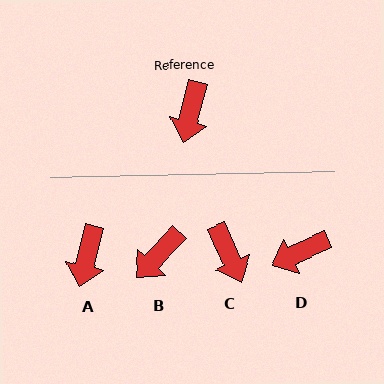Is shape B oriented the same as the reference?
No, it is off by about 29 degrees.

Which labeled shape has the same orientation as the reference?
A.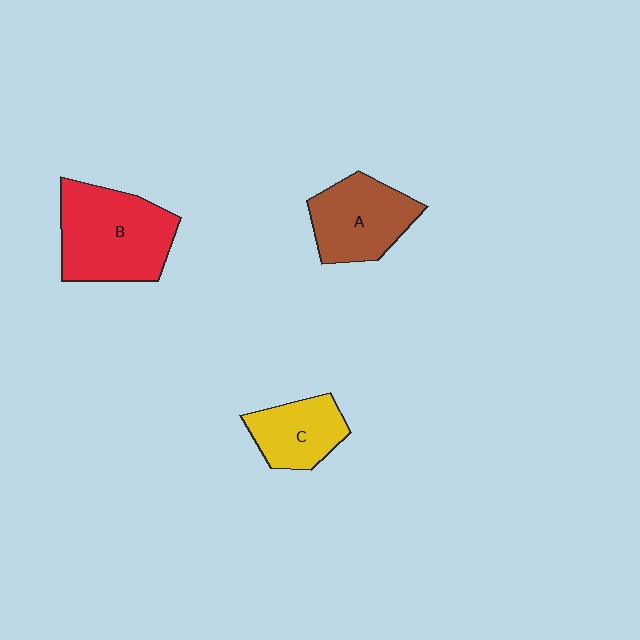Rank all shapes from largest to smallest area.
From largest to smallest: B (red), A (brown), C (yellow).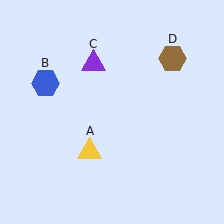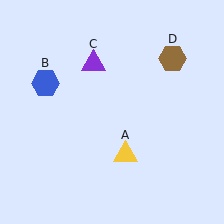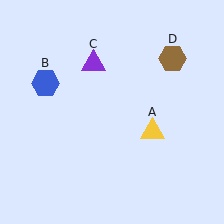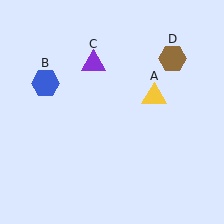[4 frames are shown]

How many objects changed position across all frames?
1 object changed position: yellow triangle (object A).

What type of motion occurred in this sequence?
The yellow triangle (object A) rotated counterclockwise around the center of the scene.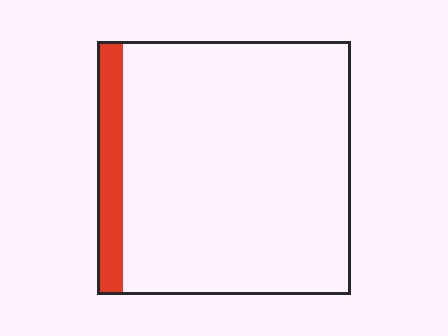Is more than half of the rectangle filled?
No.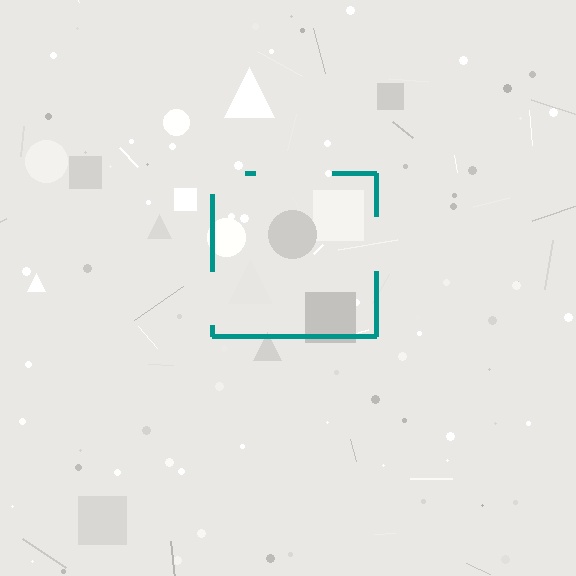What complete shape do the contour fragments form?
The contour fragments form a square.